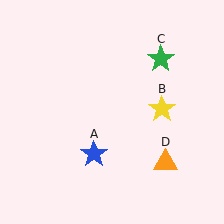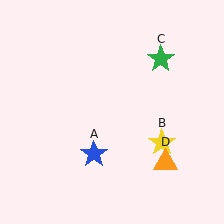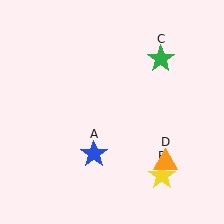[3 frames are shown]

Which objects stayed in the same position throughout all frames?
Blue star (object A) and green star (object C) and orange triangle (object D) remained stationary.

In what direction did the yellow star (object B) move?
The yellow star (object B) moved down.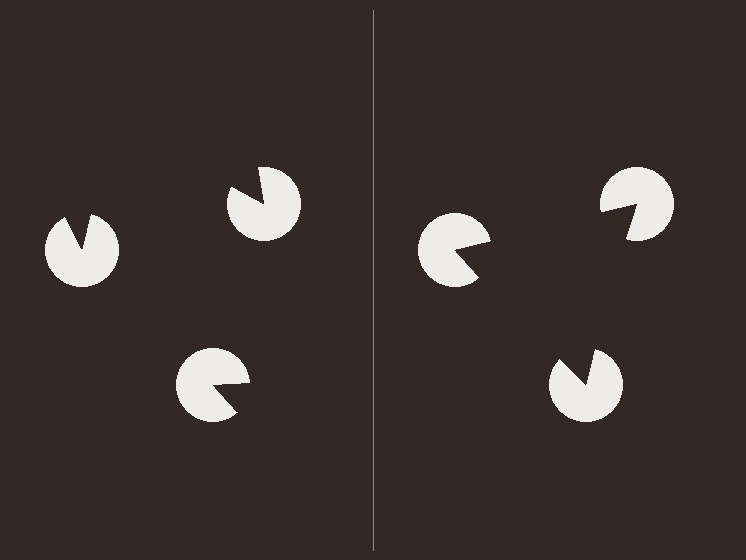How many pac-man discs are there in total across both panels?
6 — 3 on each side.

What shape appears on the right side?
An illusory triangle.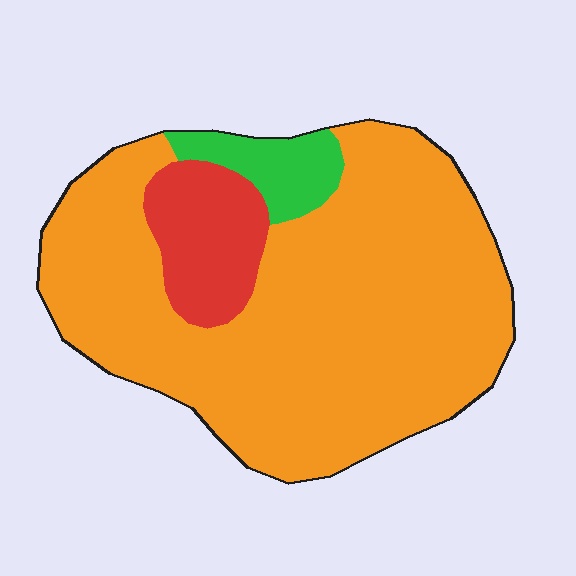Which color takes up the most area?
Orange, at roughly 80%.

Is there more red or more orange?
Orange.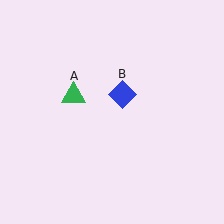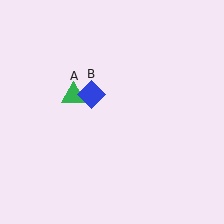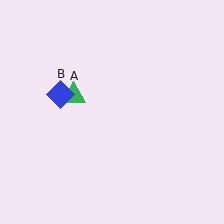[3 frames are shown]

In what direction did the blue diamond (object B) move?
The blue diamond (object B) moved left.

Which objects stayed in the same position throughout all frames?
Green triangle (object A) remained stationary.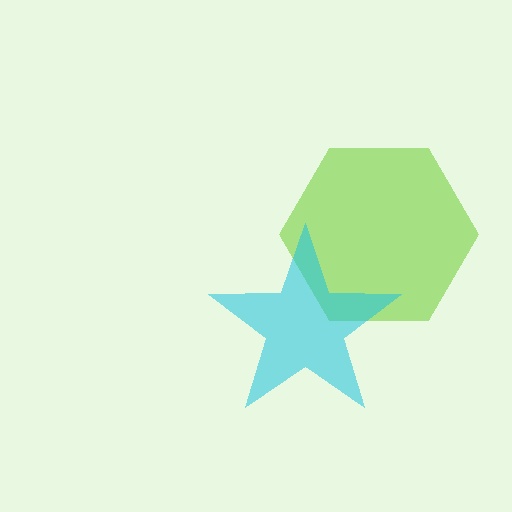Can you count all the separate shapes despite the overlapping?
Yes, there are 2 separate shapes.